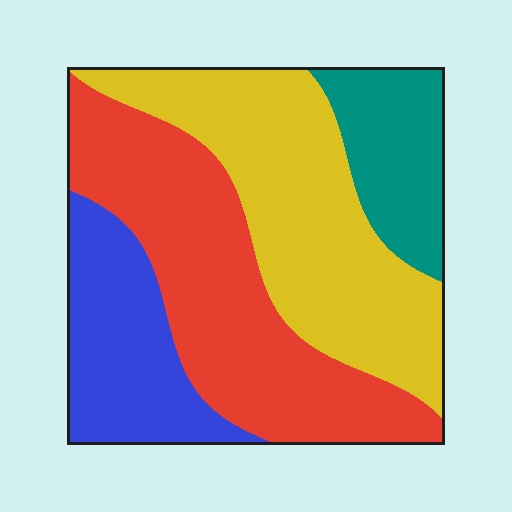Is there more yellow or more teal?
Yellow.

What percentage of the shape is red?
Red covers roughly 35% of the shape.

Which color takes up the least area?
Teal, at roughly 15%.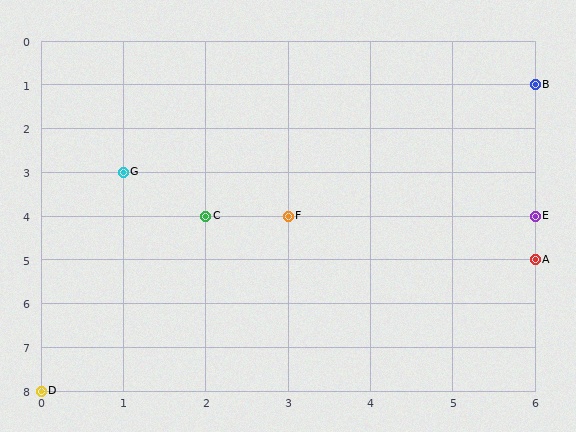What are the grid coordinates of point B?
Point B is at grid coordinates (6, 1).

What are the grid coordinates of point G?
Point G is at grid coordinates (1, 3).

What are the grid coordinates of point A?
Point A is at grid coordinates (6, 5).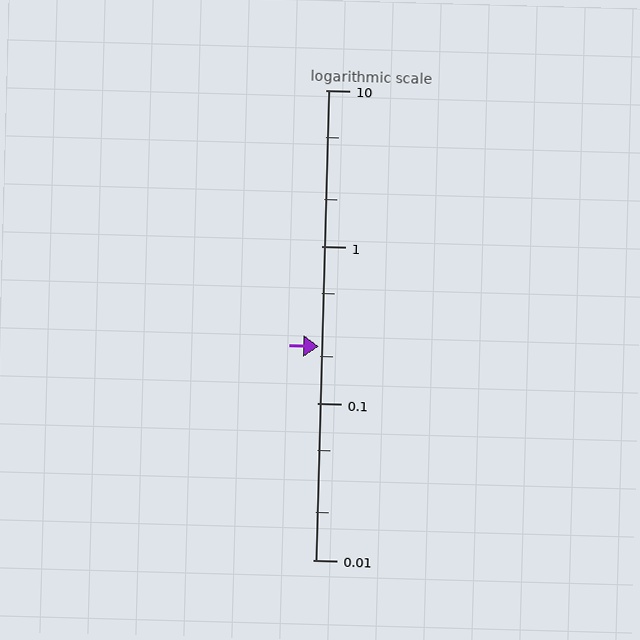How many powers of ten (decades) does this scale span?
The scale spans 3 decades, from 0.01 to 10.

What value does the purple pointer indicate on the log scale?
The pointer indicates approximately 0.23.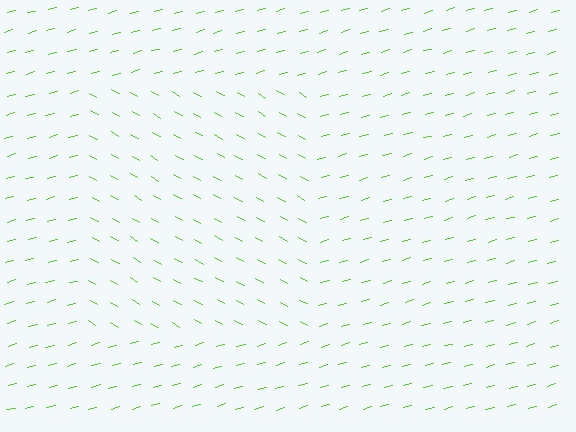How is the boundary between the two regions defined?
The boundary is defined purely by a change in line orientation (approximately 45 degrees difference). All lines are the same color and thickness.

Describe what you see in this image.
The image is filled with small lime line segments. A rectangle region in the image has lines oriented differently from the surrounding lines, creating a visible texture boundary.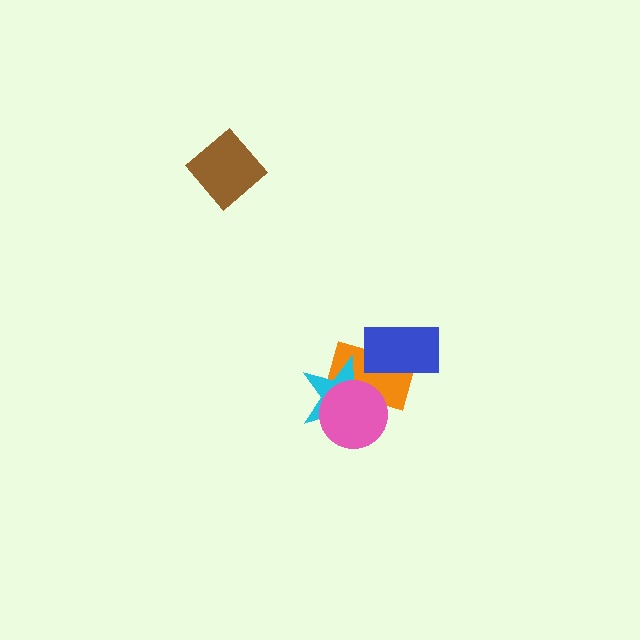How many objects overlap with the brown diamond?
0 objects overlap with the brown diamond.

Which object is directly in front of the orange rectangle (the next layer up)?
The cyan star is directly in front of the orange rectangle.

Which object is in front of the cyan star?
The pink circle is in front of the cyan star.